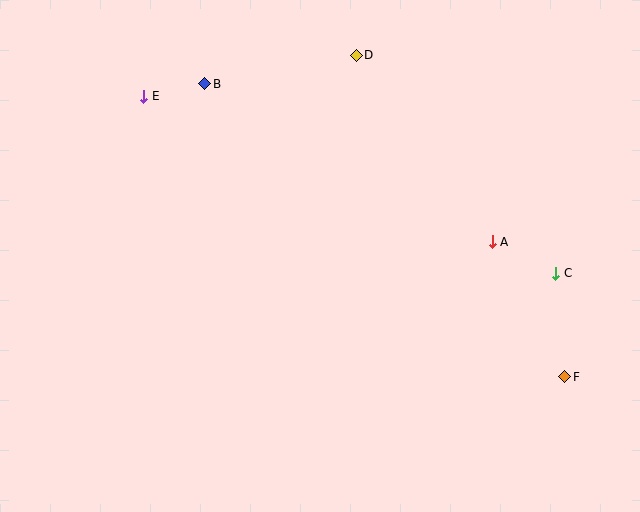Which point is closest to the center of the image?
Point A at (492, 242) is closest to the center.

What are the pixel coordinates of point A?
Point A is at (492, 242).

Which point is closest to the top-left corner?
Point E is closest to the top-left corner.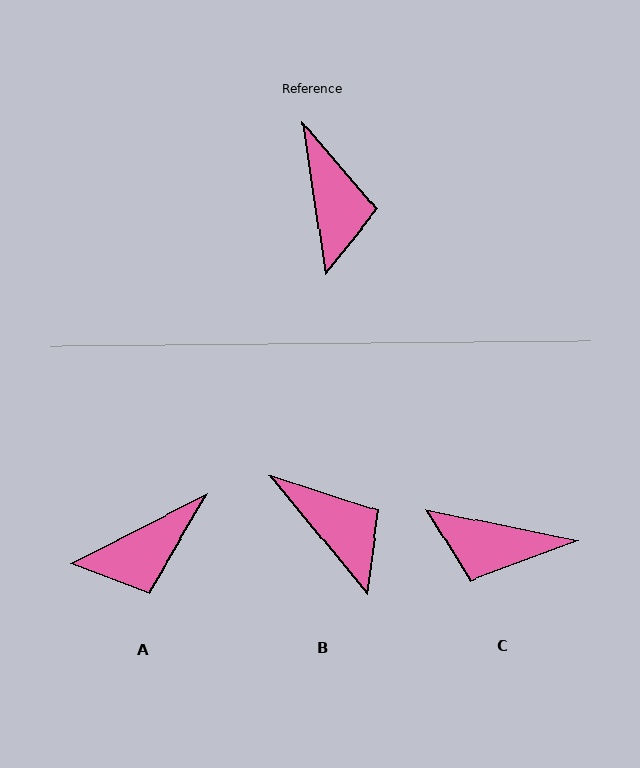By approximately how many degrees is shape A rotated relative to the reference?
Approximately 71 degrees clockwise.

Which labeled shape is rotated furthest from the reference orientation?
C, about 110 degrees away.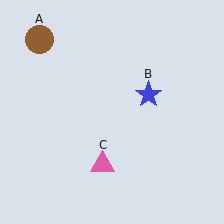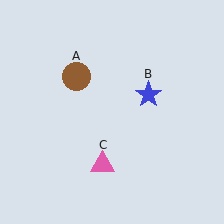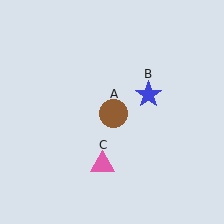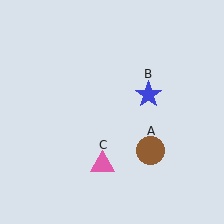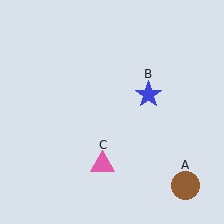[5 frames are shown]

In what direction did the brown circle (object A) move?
The brown circle (object A) moved down and to the right.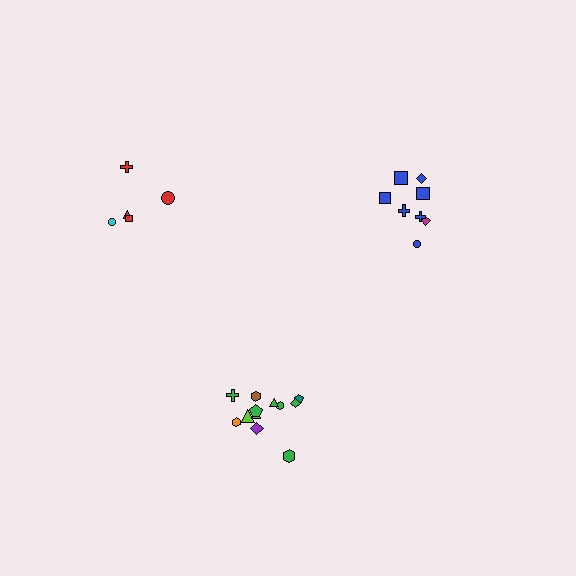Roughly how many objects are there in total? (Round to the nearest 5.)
Roughly 25 objects in total.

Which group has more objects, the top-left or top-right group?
The top-right group.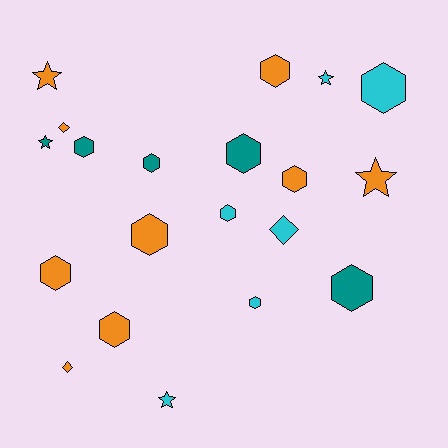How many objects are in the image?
There are 20 objects.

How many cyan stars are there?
There are 2 cyan stars.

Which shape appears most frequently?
Hexagon, with 12 objects.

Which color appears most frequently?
Orange, with 9 objects.